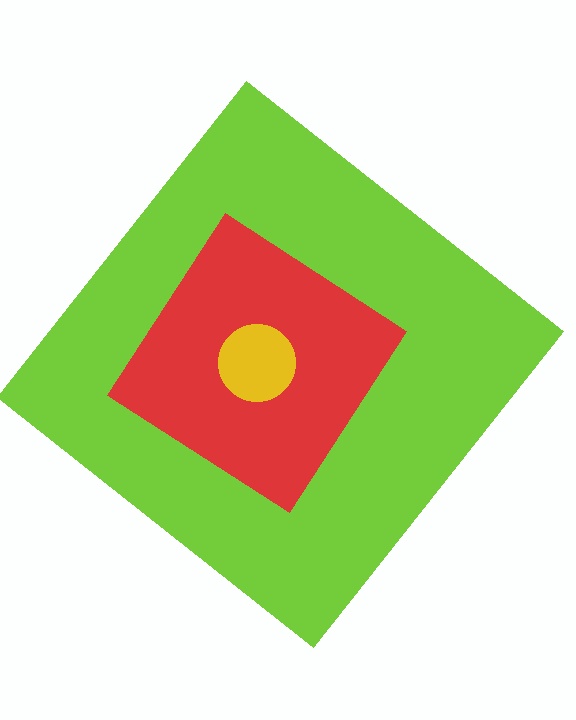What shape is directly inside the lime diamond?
The red diamond.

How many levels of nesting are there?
3.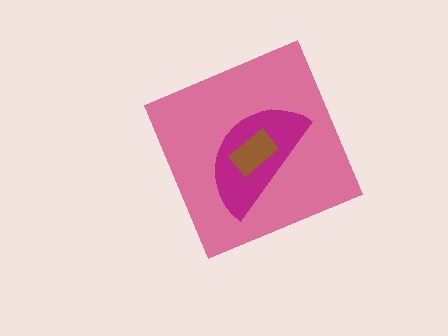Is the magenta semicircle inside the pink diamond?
Yes.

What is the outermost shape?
The pink diamond.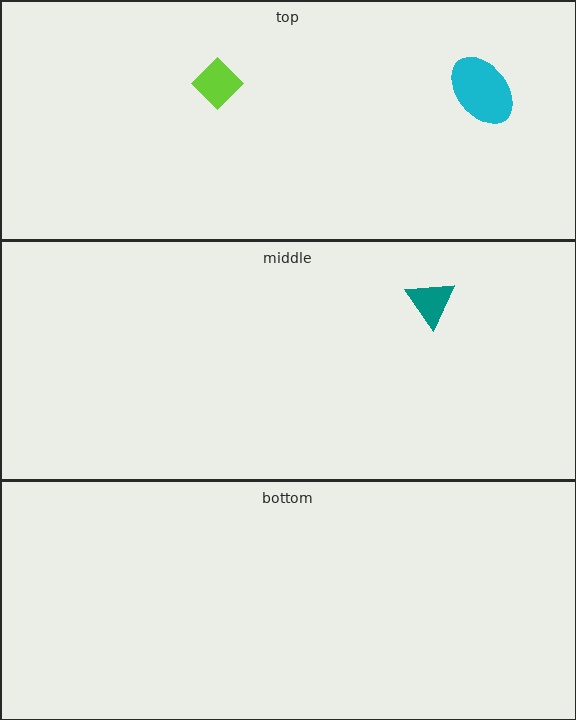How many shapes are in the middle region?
1.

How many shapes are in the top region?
2.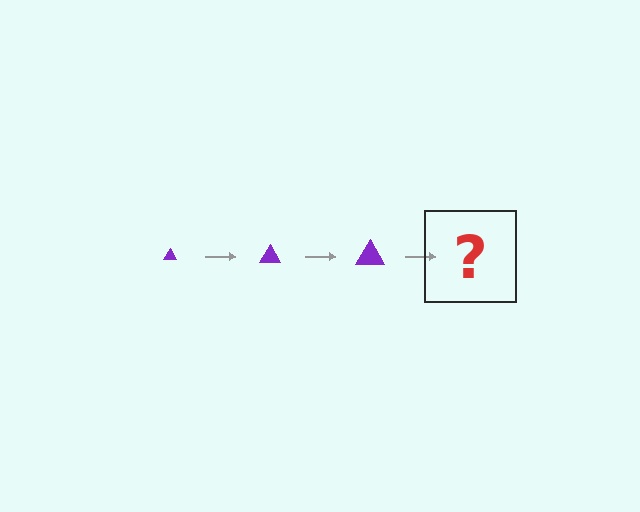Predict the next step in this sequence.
The next step is a purple triangle, larger than the previous one.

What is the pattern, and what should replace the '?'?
The pattern is that the triangle gets progressively larger each step. The '?' should be a purple triangle, larger than the previous one.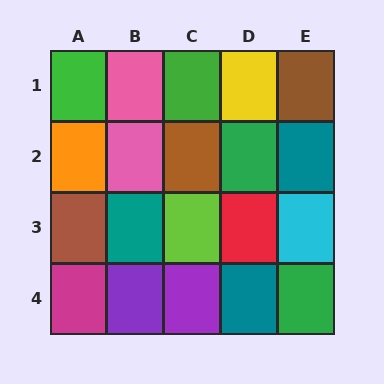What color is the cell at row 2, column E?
Teal.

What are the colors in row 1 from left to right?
Green, pink, green, yellow, brown.